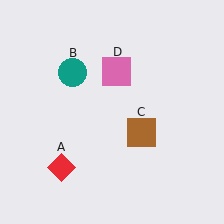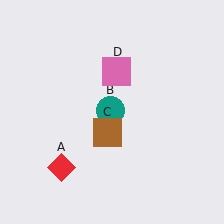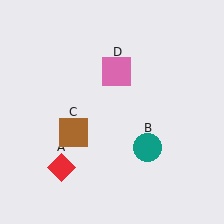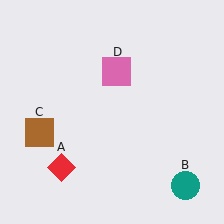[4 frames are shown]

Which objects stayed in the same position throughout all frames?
Red diamond (object A) and pink square (object D) remained stationary.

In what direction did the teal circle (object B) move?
The teal circle (object B) moved down and to the right.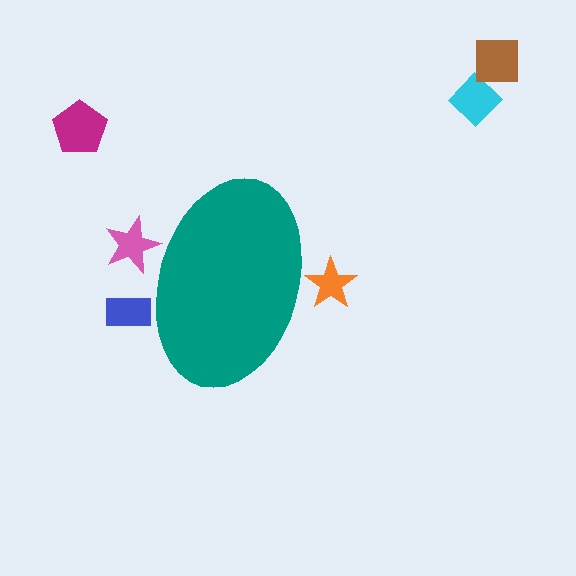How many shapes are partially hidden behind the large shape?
3 shapes are partially hidden.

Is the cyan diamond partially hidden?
No, the cyan diamond is fully visible.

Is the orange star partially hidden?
Yes, the orange star is partially hidden behind the teal ellipse.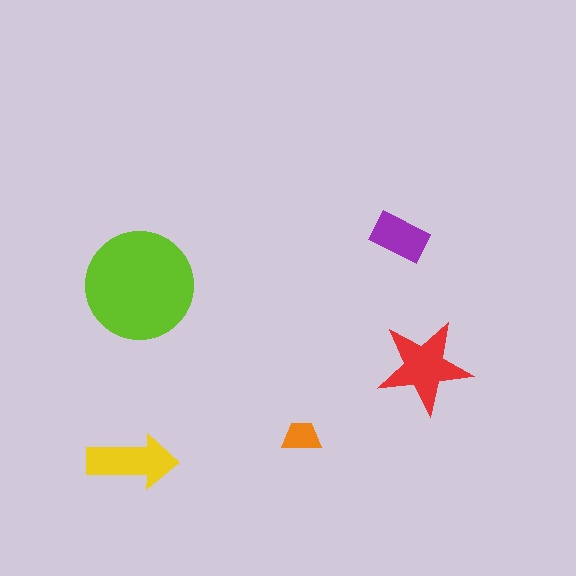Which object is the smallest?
The orange trapezoid.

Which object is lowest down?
The yellow arrow is bottommost.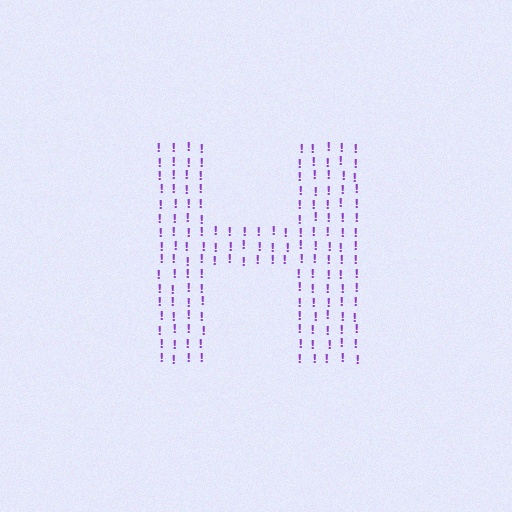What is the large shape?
The large shape is the letter H.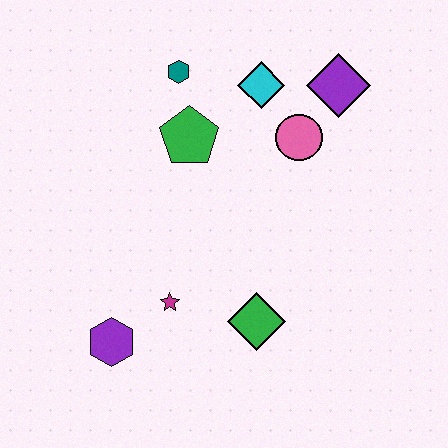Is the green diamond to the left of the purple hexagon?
No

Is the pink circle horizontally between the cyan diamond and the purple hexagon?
No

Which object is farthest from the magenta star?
The purple diamond is farthest from the magenta star.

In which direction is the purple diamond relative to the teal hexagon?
The purple diamond is to the right of the teal hexagon.